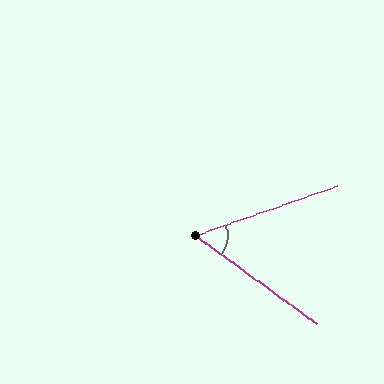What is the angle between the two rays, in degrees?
Approximately 55 degrees.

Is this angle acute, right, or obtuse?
It is acute.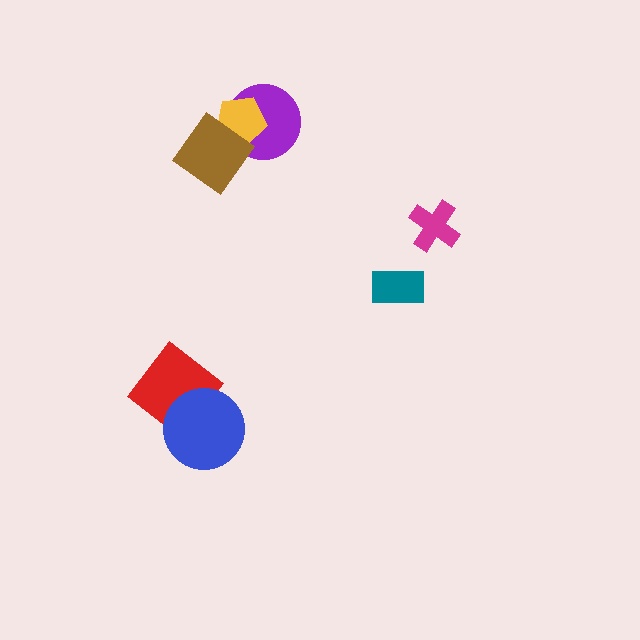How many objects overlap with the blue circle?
1 object overlaps with the blue circle.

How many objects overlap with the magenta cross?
0 objects overlap with the magenta cross.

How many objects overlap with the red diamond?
1 object overlaps with the red diamond.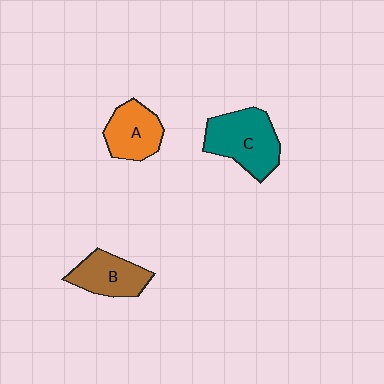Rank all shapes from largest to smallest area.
From largest to smallest: C (teal), A (orange), B (brown).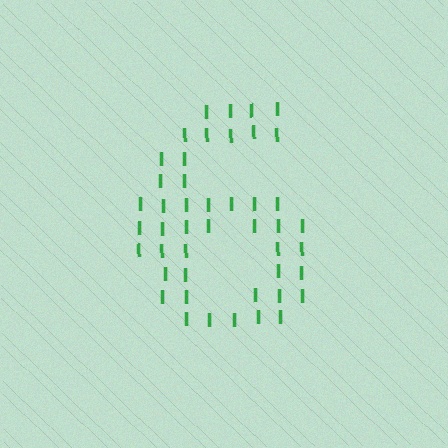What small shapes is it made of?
It is made of small letter I's.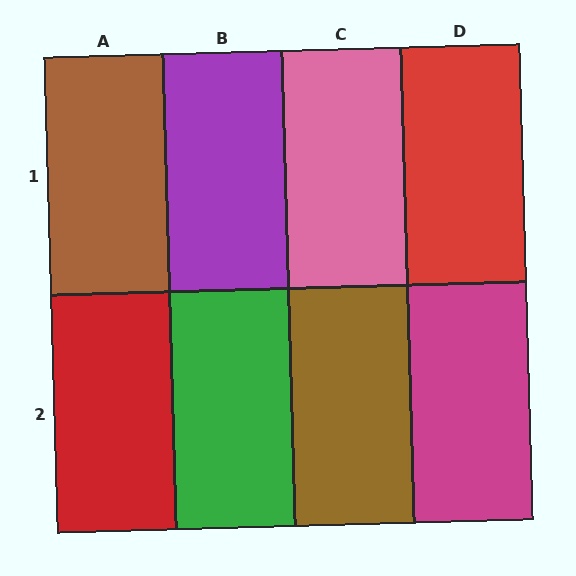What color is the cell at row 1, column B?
Purple.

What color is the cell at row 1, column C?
Pink.